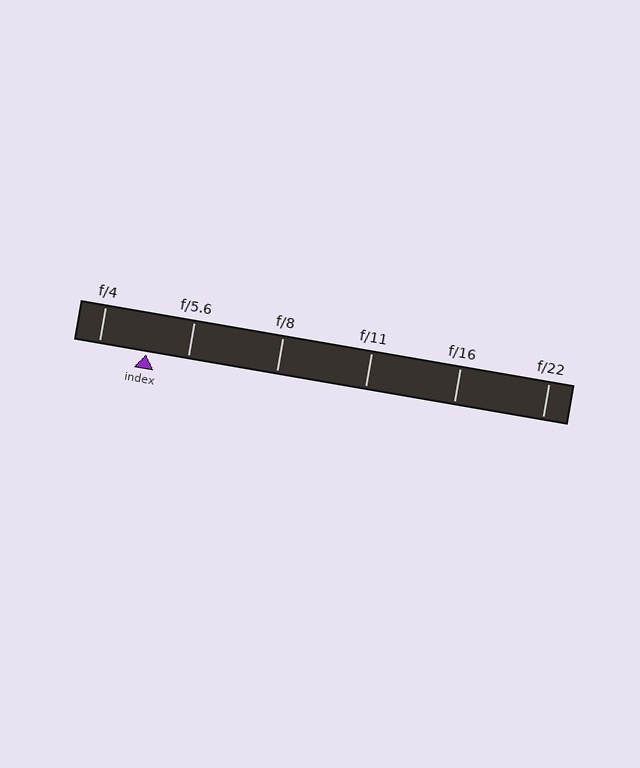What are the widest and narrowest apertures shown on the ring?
The widest aperture shown is f/4 and the narrowest is f/22.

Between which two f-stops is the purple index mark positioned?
The index mark is between f/4 and f/5.6.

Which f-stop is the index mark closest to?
The index mark is closest to f/5.6.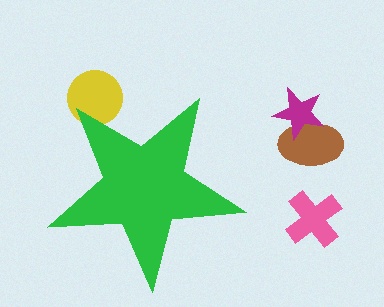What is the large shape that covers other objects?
A green star.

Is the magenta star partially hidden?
No, the magenta star is fully visible.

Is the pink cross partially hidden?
No, the pink cross is fully visible.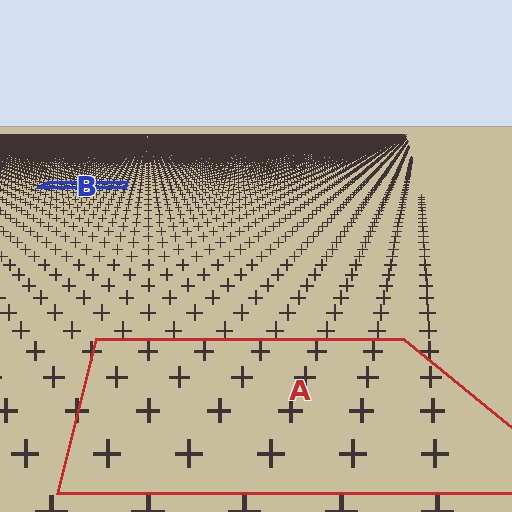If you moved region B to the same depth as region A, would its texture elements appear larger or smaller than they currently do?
They would appear larger. At a closer depth, the same texture elements are projected at a bigger on-screen size.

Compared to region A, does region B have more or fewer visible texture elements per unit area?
Region B has more texture elements per unit area — they are packed more densely because it is farther away.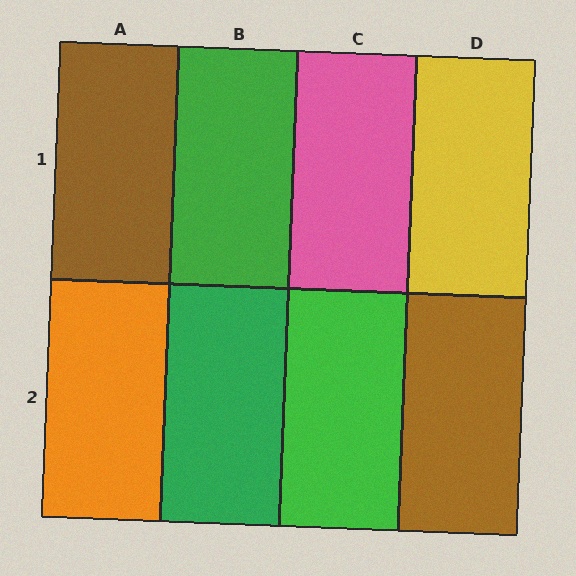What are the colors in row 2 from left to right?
Orange, green, green, brown.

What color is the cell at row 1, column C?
Pink.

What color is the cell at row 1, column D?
Yellow.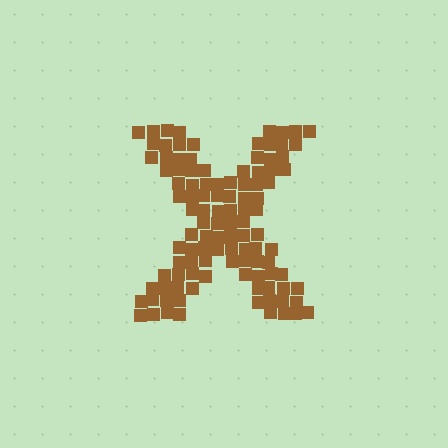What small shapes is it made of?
It is made of small squares.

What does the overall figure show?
The overall figure shows the letter X.